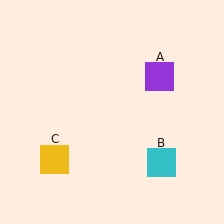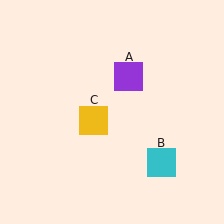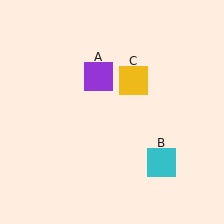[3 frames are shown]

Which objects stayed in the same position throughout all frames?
Cyan square (object B) remained stationary.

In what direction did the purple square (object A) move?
The purple square (object A) moved left.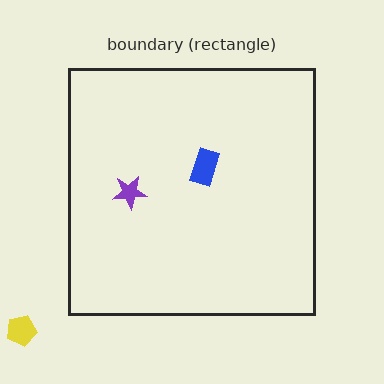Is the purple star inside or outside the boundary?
Inside.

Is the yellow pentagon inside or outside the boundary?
Outside.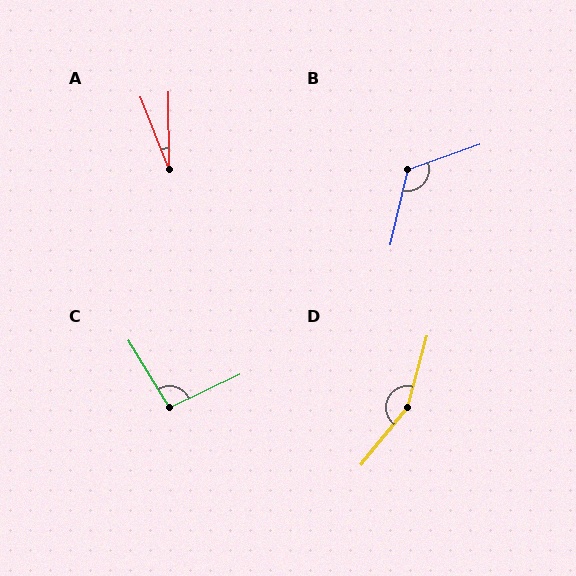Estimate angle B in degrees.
Approximately 123 degrees.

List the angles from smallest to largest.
A (21°), C (96°), B (123°), D (156°).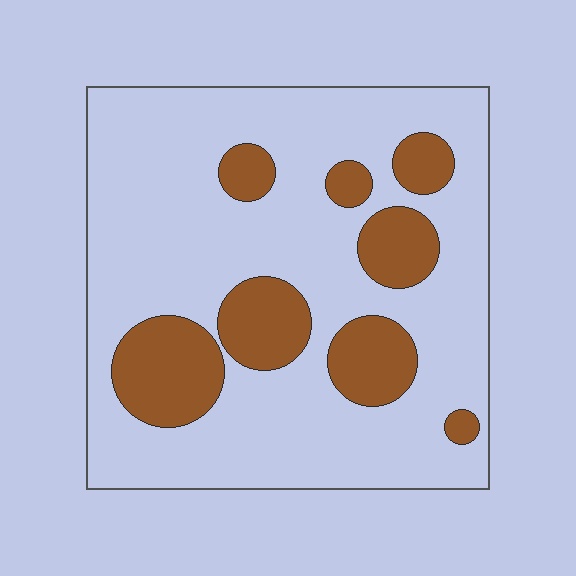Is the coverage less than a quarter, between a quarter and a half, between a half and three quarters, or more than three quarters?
Less than a quarter.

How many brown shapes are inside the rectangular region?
8.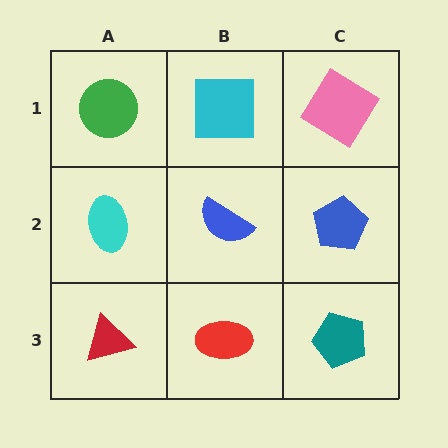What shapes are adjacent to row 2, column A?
A green circle (row 1, column A), a red triangle (row 3, column A), a blue semicircle (row 2, column B).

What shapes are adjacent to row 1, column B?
A blue semicircle (row 2, column B), a green circle (row 1, column A), a pink diamond (row 1, column C).